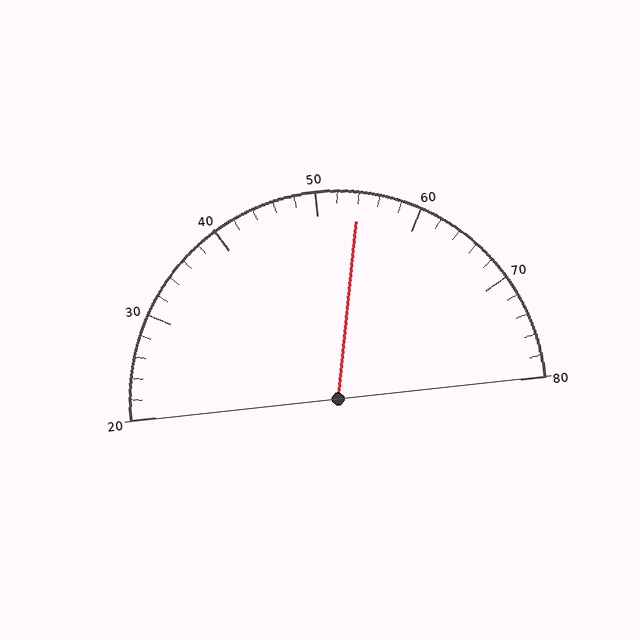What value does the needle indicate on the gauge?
The needle indicates approximately 54.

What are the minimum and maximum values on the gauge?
The gauge ranges from 20 to 80.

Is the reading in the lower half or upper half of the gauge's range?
The reading is in the upper half of the range (20 to 80).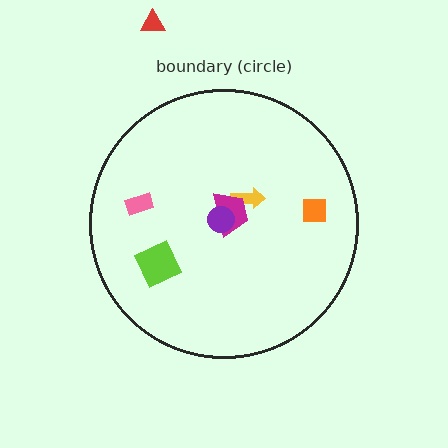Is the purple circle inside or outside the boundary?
Inside.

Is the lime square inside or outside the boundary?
Inside.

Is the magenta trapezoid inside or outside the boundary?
Inside.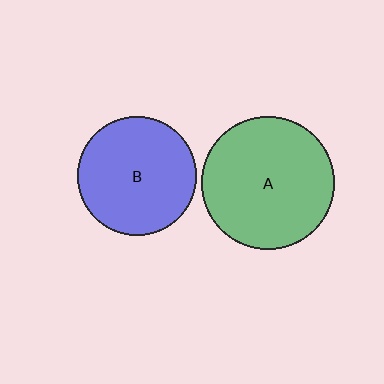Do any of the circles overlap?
No, none of the circles overlap.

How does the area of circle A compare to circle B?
Approximately 1.2 times.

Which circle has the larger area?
Circle A (green).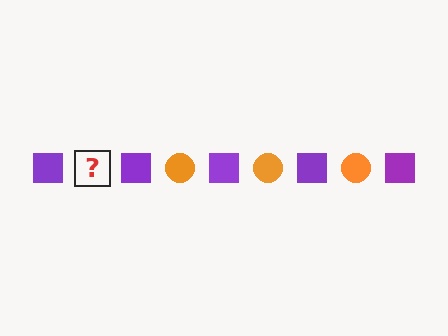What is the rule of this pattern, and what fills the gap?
The rule is that the pattern alternates between purple square and orange circle. The gap should be filled with an orange circle.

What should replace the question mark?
The question mark should be replaced with an orange circle.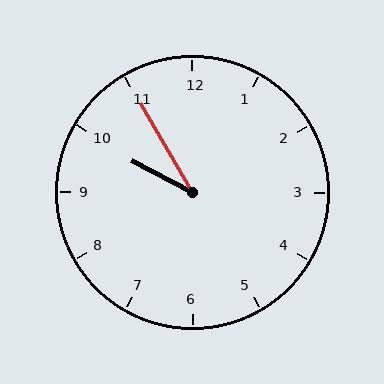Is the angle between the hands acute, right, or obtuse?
It is acute.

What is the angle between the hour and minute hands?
Approximately 32 degrees.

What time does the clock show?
9:55.